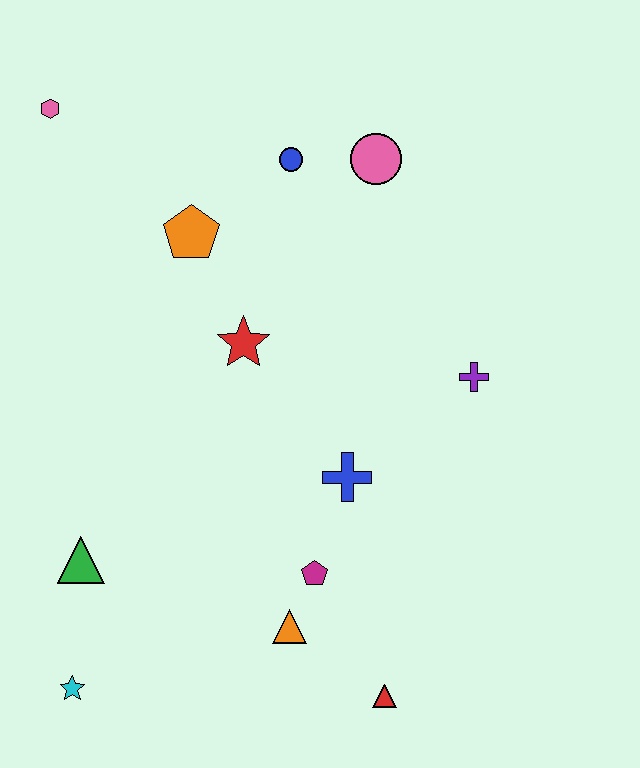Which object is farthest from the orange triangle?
The pink hexagon is farthest from the orange triangle.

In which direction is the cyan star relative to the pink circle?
The cyan star is below the pink circle.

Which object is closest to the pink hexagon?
The orange pentagon is closest to the pink hexagon.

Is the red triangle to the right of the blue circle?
Yes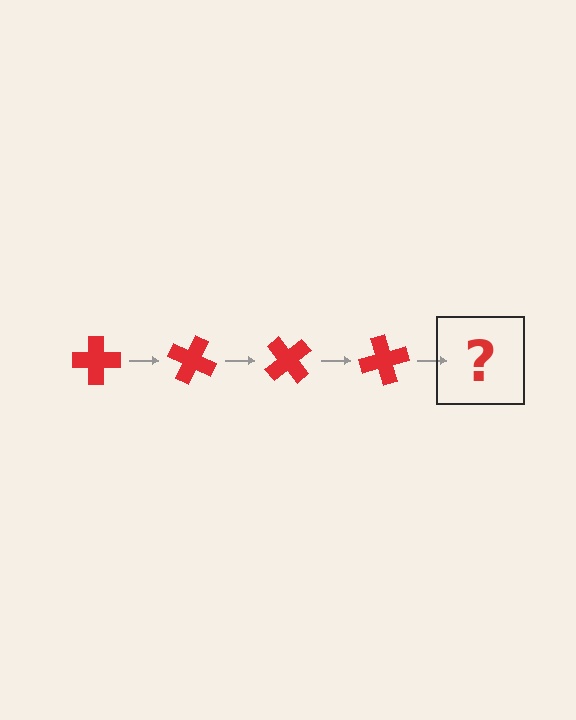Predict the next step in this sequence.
The next step is a red cross rotated 100 degrees.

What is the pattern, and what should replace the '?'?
The pattern is that the cross rotates 25 degrees each step. The '?' should be a red cross rotated 100 degrees.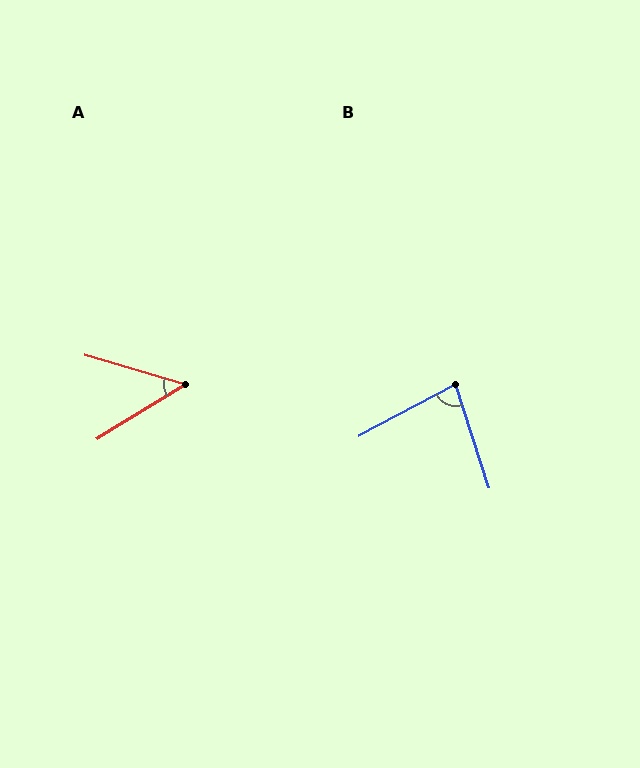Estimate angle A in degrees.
Approximately 48 degrees.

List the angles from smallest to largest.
A (48°), B (80°).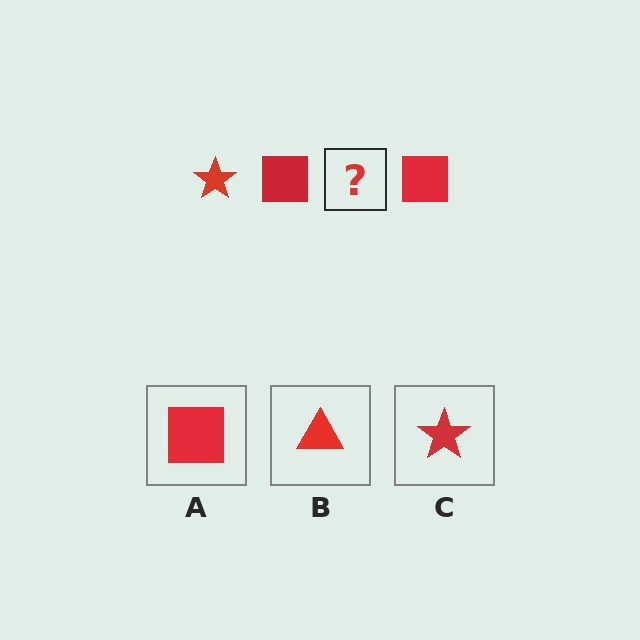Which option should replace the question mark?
Option C.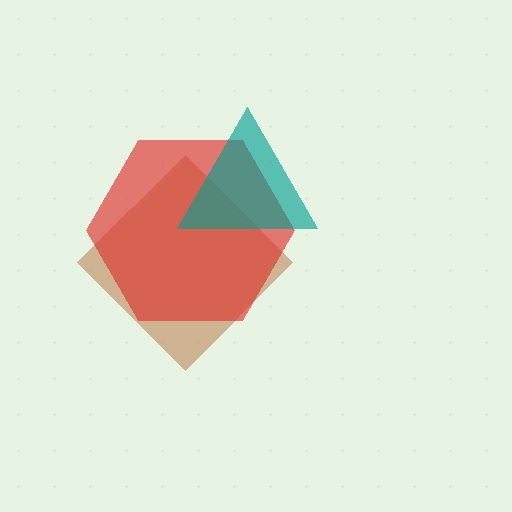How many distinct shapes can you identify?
There are 3 distinct shapes: a brown diamond, a red hexagon, a teal triangle.